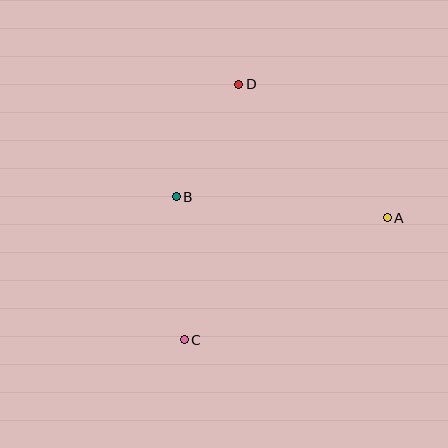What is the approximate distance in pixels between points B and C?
The distance between B and C is approximately 143 pixels.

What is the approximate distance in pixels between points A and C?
The distance between A and C is approximately 237 pixels.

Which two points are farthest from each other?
Points C and D are farthest from each other.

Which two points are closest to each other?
Points B and D are closest to each other.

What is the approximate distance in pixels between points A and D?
The distance between A and D is approximately 200 pixels.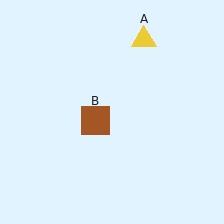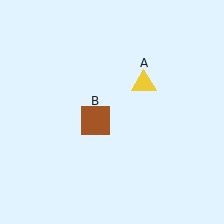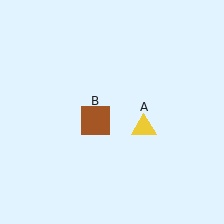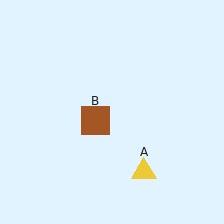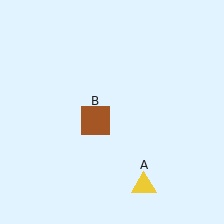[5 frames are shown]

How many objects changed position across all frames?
1 object changed position: yellow triangle (object A).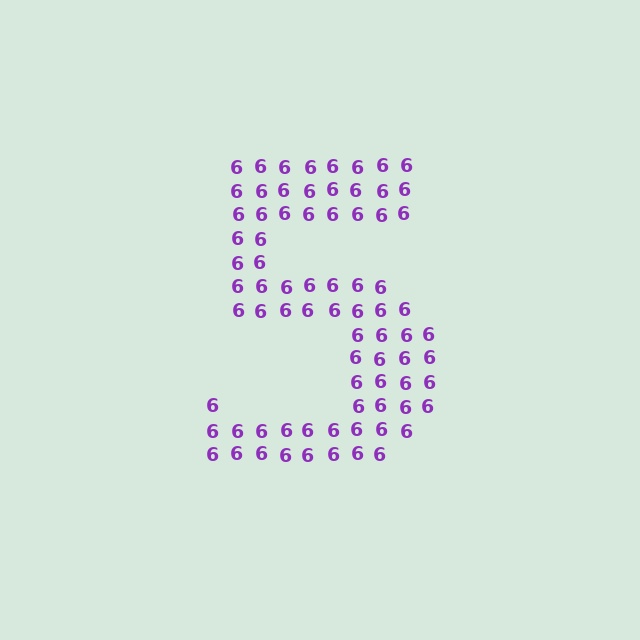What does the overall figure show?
The overall figure shows the digit 5.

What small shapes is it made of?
It is made of small digit 6's.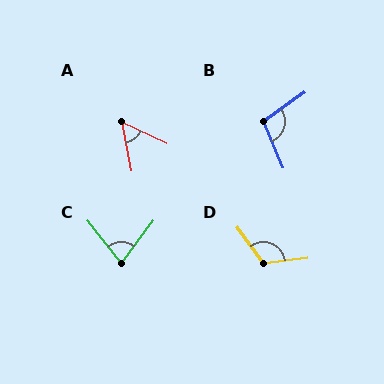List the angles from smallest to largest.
A (54°), C (75°), B (102°), D (119°).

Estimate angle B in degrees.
Approximately 102 degrees.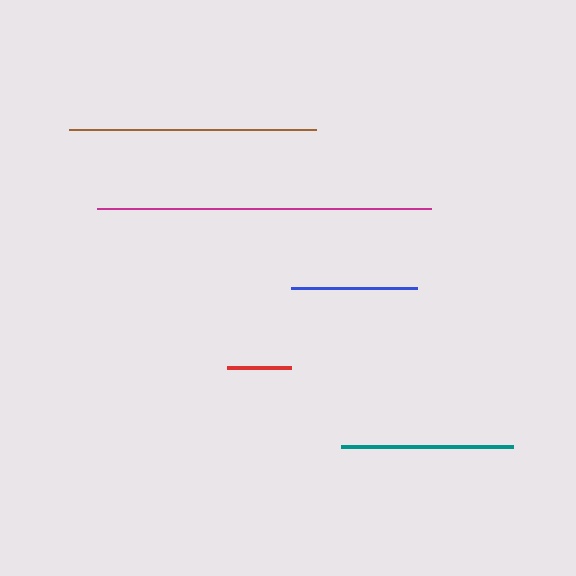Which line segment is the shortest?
The red line is the shortest at approximately 63 pixels.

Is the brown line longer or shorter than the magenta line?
The magenta line is longer than the brown line.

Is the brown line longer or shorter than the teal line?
The brown line is longer than the teal line.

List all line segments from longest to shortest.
From longest to shortest: magenta, brown, teal, blue, red.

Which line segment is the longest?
The magenta line is the longest at approximately 334 pixels.